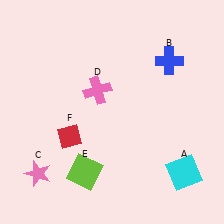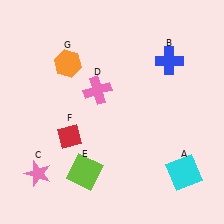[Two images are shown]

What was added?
An orange hexagon (G) was added in Image 2.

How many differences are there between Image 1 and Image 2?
There is 1 difference between the two images.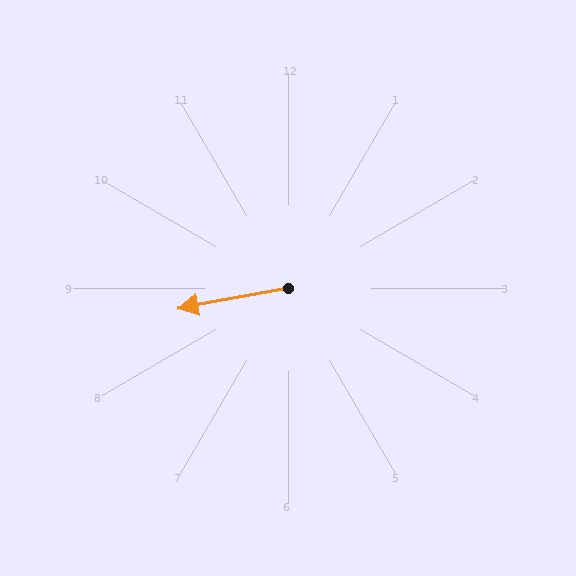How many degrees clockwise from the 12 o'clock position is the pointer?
Approximately 260 degrees.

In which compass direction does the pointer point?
West.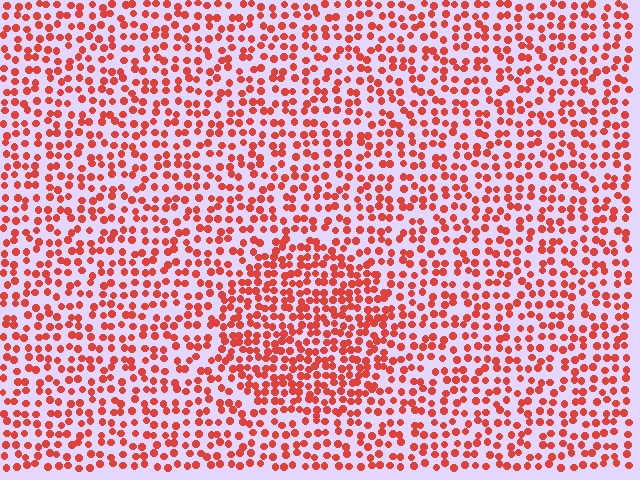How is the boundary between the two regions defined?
The boundary is defined by a change in element density (approximately 1.6x ratio). All elements are the same color, size, and shape.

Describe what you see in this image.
The image contains small red elements arranged at two different densities. A circle-shaped region is visible where the elements are more densely packed than the surrounding area.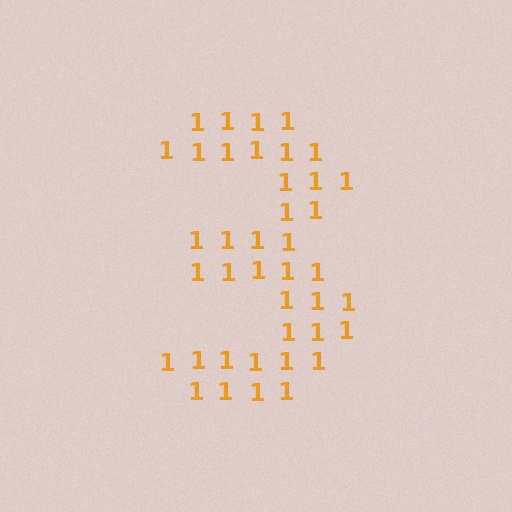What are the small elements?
The small elements are digit 1's.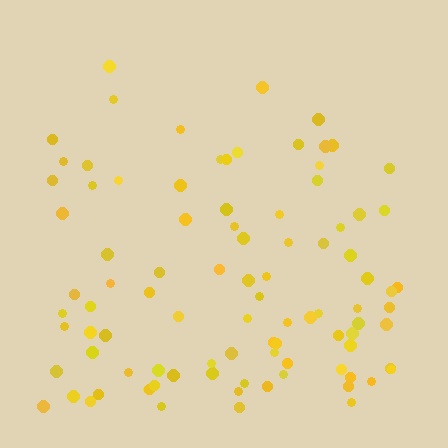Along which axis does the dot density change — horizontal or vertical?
Vertical.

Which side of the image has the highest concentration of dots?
The bottom.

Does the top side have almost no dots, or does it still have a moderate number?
Still a moderate number, just noticeably fewer than the bottom.